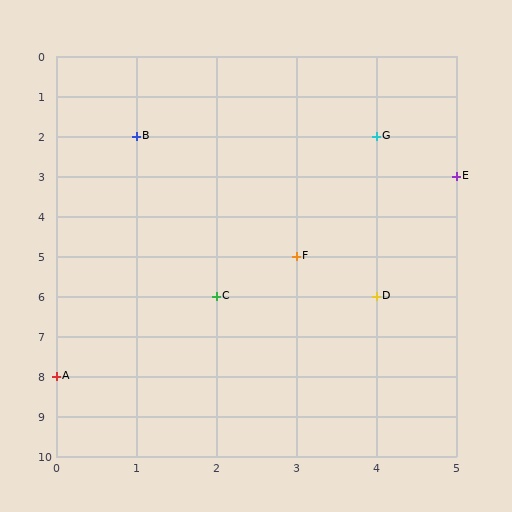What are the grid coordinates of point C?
Point C is at grid coordinates (2, 6).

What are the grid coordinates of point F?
Point F is at grid coordinates (3, 5).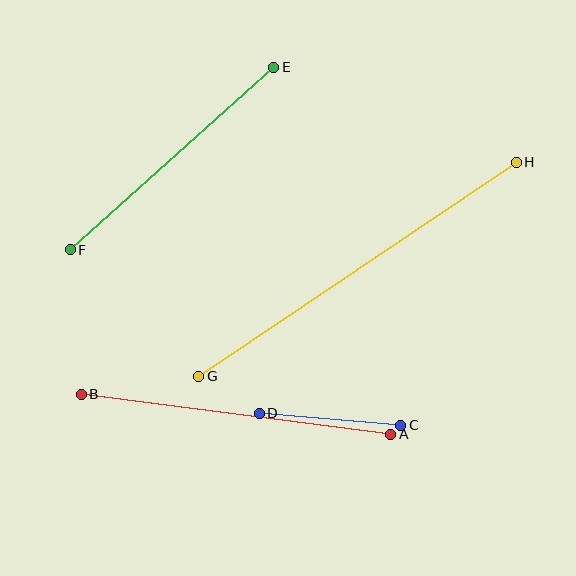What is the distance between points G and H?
The distance is approximately 383 pixels.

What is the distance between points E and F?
The distance is approximately 273 pixels.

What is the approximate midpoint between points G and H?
The midpoint is at approximately (357, 269) pixels.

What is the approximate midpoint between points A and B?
The midpoint is at approximately (236, 414) pixels.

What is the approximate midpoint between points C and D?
The midpoint is at approximately (330, 419) pixels.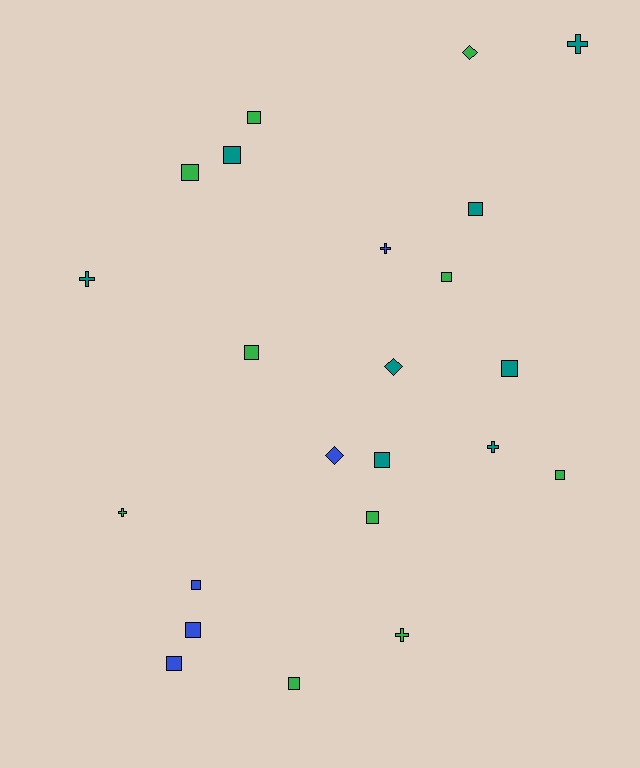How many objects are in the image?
There are 23 objects.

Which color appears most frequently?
Green, with 10 objects.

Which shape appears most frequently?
Square, with 14 objects.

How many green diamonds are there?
There is 1 green diamond.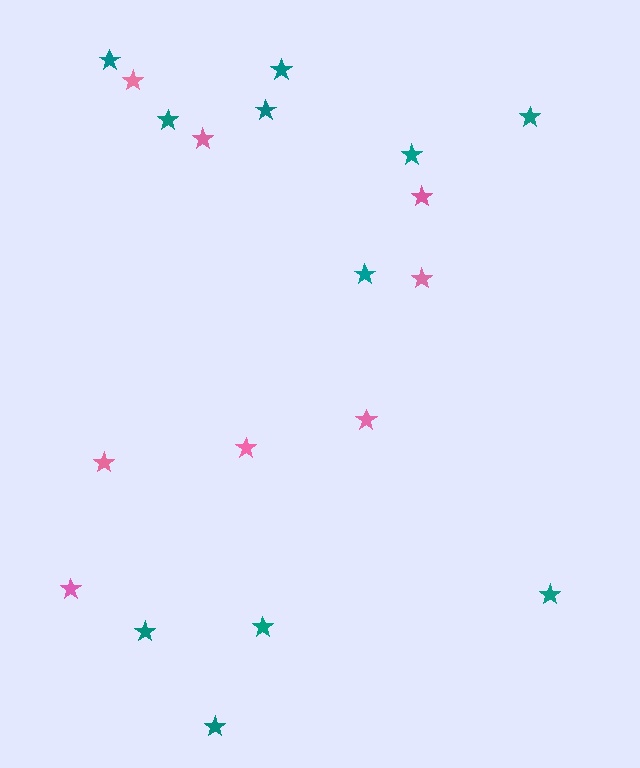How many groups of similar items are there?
There are 2 groups: one group of teal stars (11) and one group of pink stars (8).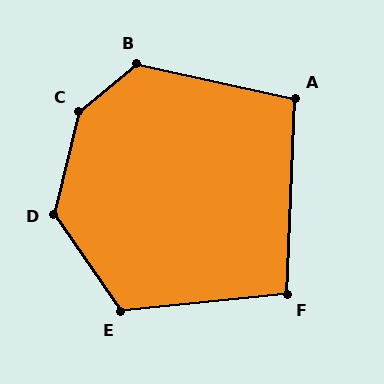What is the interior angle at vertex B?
Approximately 129 degrees (obtuse).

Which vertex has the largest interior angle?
C, at approximately 142 degrees.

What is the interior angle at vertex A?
Approximately 100 degrees (obtuse).